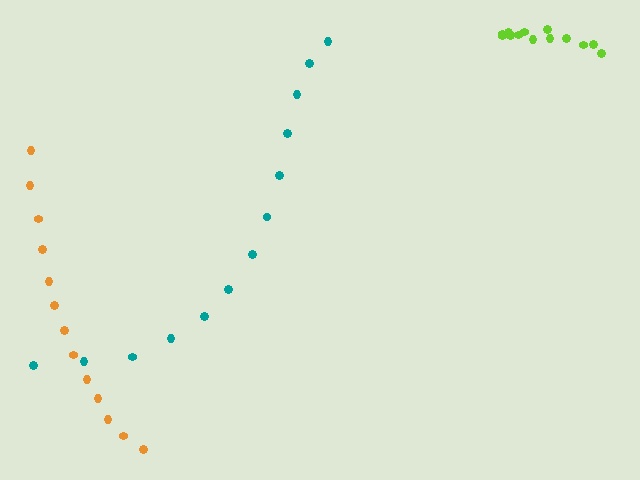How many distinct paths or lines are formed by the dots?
There are 3 distinct paths.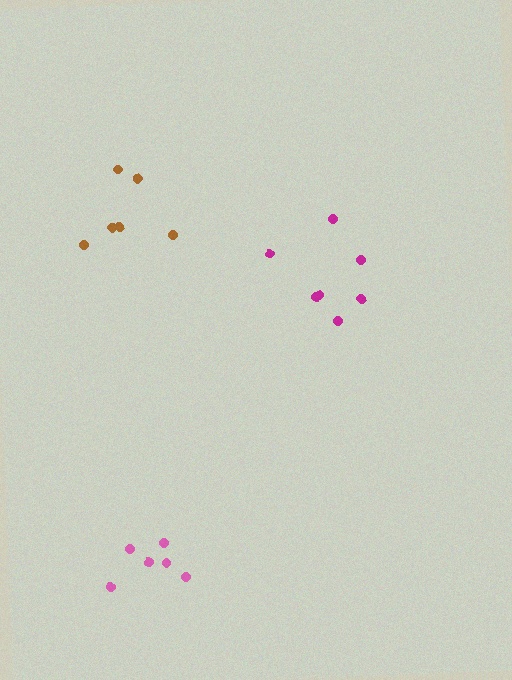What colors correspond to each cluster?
The clusters are colored: magenta, brown, pink.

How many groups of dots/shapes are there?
There are 3 groups.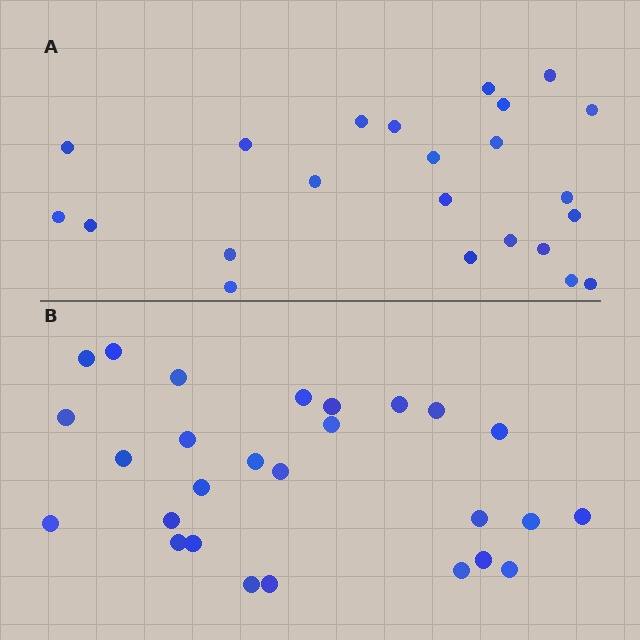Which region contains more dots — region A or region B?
Region B (the bottom region) has more dots.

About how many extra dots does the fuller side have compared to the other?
Region B has about 4 more dots than region A.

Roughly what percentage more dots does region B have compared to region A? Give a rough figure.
About 15% more.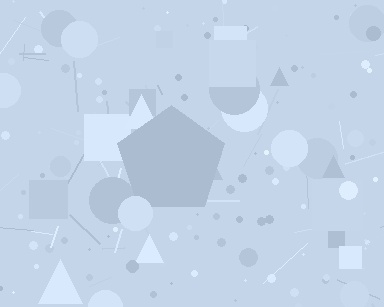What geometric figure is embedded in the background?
A pentagon is embedded in the background.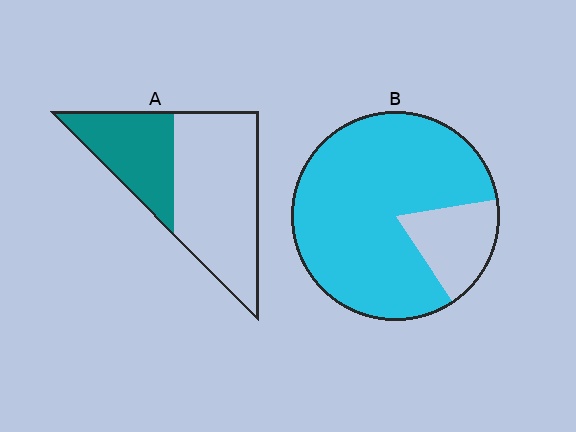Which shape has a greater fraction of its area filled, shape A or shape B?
Shape B.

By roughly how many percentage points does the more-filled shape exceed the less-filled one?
By roughly 45 percentage points (B over A).